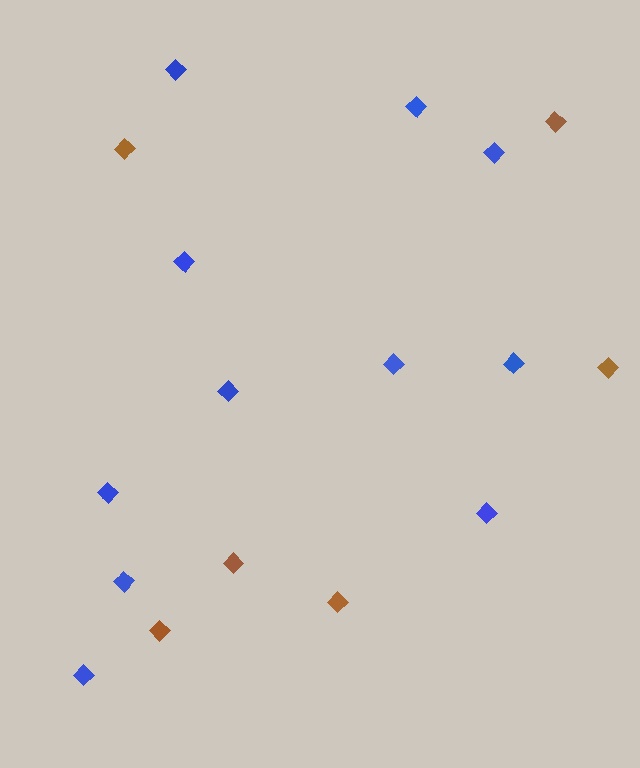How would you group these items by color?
There are 2 groups: one group of brown diamonds (6) and one group of blue diamonds (11).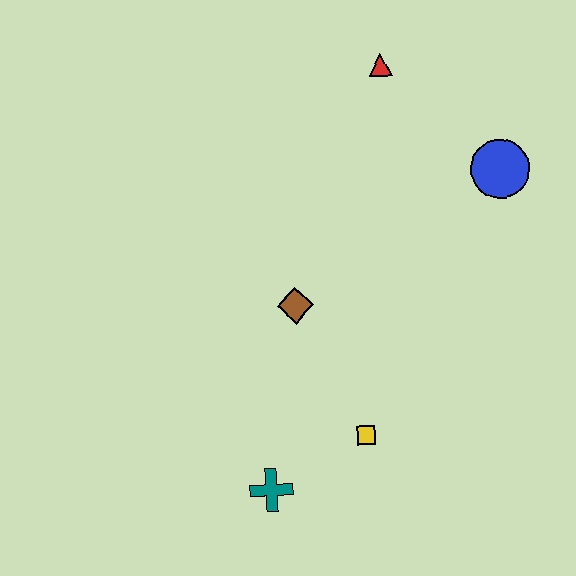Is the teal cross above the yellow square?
No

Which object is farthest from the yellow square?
The red triangle is farthest from the yellow square.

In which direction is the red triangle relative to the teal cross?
The red triangle is above the teal cross.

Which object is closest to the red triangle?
The blue circle is closest to the red triangle.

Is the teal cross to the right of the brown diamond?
No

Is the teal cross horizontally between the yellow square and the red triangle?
No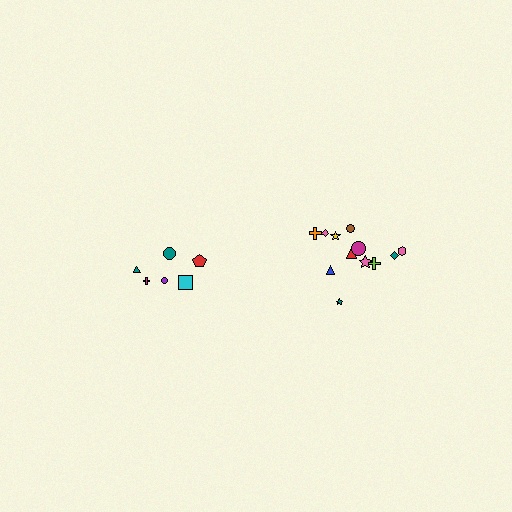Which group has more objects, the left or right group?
The right group.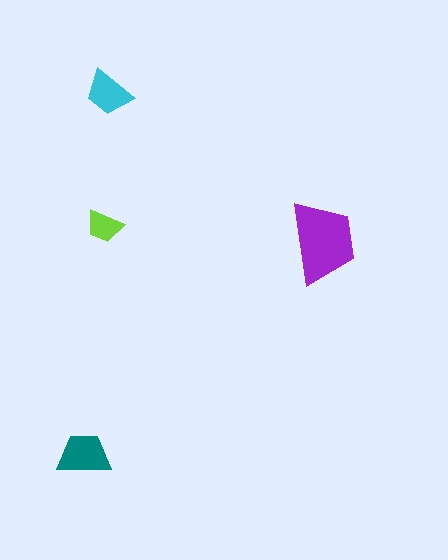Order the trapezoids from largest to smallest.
the purple one, the teal one, the cyan one, the lime one.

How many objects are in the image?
There are 4 objects in the image.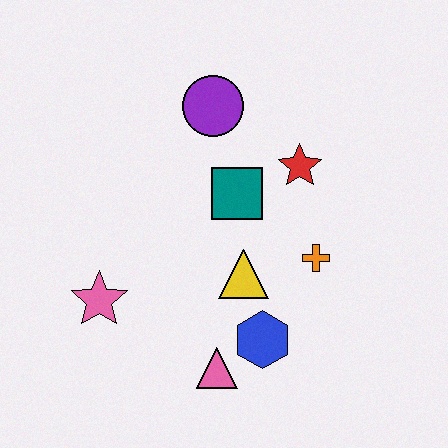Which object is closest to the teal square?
The red star is closest to the teal square.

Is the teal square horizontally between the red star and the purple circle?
Yes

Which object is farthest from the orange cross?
The pink star is farthest from the orange cross.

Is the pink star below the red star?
Yes